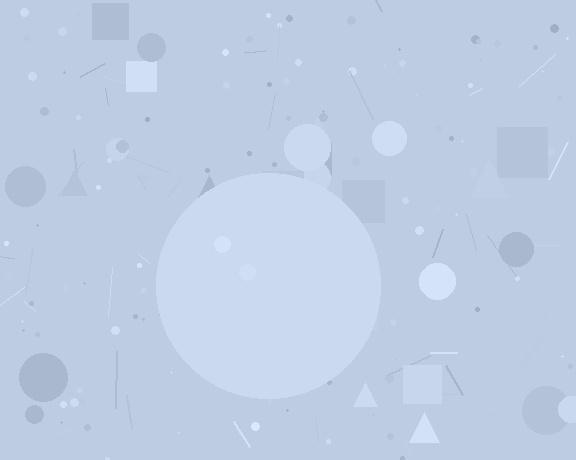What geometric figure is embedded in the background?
A circle is embedded in the background.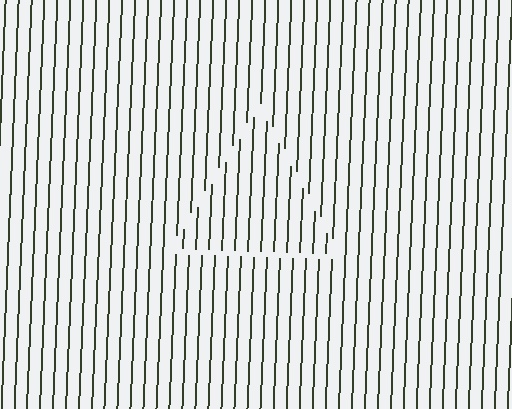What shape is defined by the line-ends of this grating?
An illusory triangle. The interior of the shape contains the same grating, shifted by half a period — the contour is defined by the phase discontinuity where line-ends from the inner and outer gratings abut.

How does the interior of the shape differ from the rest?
The interior of the shape contains the same grating, shifted by half a period — the contour is defined by the phase discontinuity where line-ends from the inner and outer gratings abut.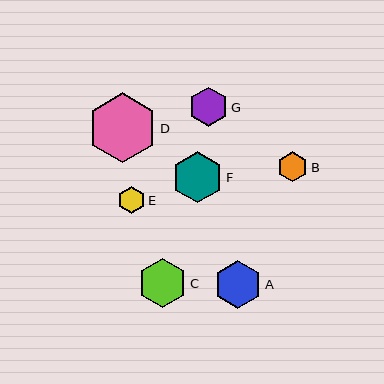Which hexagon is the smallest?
Hexagon E is the smallest with a size of approximately 28 pixels.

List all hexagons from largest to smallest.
From largest to smallest: D, F, C, A, G, B, E.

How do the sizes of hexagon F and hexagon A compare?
Hexagon F and hexagon A are approximately the same size.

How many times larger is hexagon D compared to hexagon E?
Hexagon D is approximately 2.5 times the size of hexagon E.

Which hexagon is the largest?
Hexagon D is the largest with a size of approximately 70 pixels.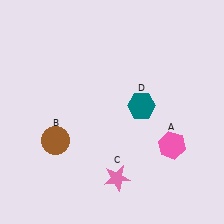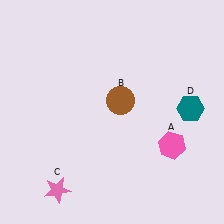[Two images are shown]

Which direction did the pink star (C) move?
The pink star (C) moved left.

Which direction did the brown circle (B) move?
The brown circle (B) moved right.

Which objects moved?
The objects that moved are: the brown circle (B), the pink star (C), the teal hexagon (D).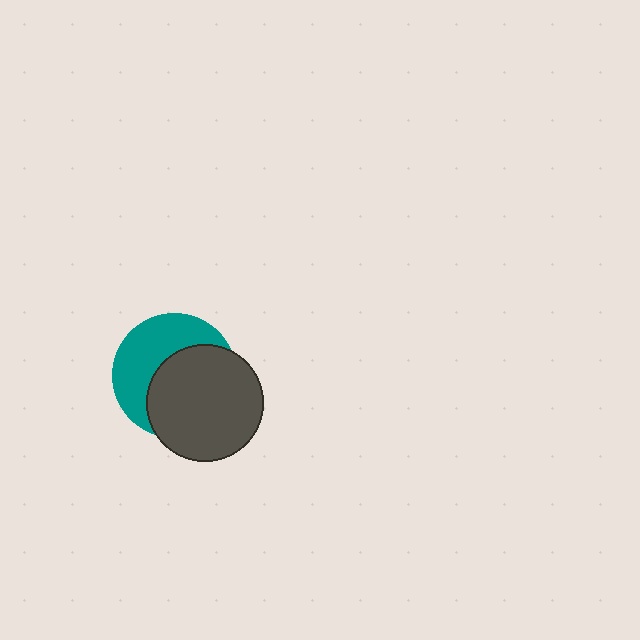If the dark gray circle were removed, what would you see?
You would see the complete teal circle.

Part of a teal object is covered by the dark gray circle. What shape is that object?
It is a circle.